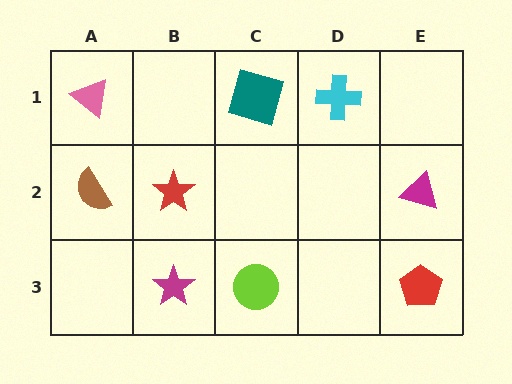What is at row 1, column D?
A cyan cross.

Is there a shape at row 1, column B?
No, that cell is empty.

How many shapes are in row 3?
3 shapes.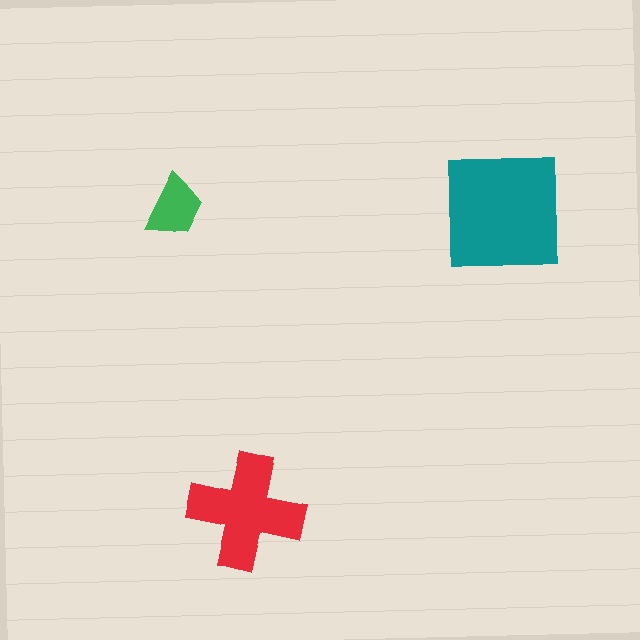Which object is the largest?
The teal square.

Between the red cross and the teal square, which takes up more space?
The teal square.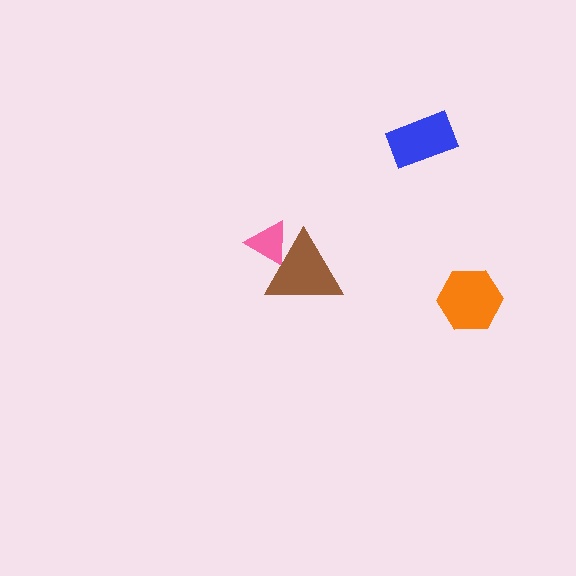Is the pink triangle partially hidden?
Yes, it is partially covered by another shape.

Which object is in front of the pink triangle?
The brown triangle is in front of the pink triangle.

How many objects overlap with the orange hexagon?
0 objects overlap with the orange hexagon.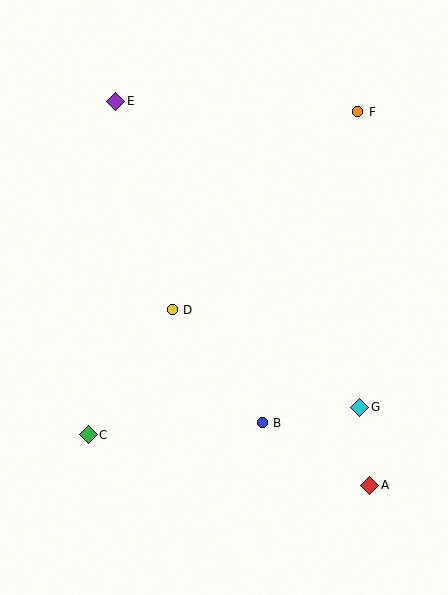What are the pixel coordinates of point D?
Point D is at (172, 310).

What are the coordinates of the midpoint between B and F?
The midpoint between B and F is at (310, 267).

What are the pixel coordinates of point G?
Point G is at (360, 407).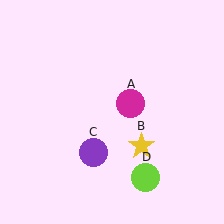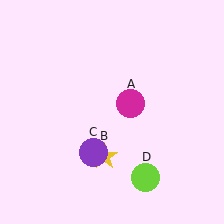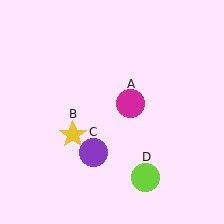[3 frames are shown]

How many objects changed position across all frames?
1 object changed position: yellow star (object B).